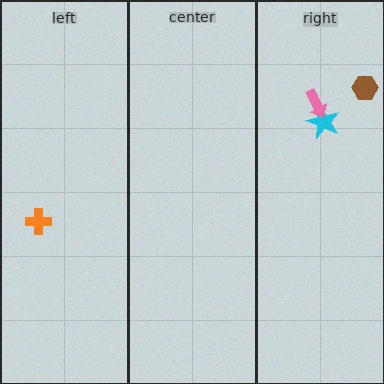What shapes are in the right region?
The brown hexagon, the cyan star, the pink arrow.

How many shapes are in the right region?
3.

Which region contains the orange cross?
The left region.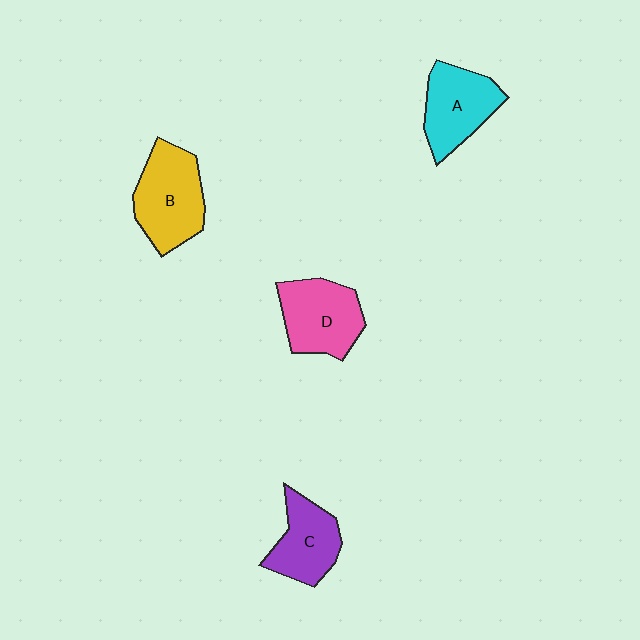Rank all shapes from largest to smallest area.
From largest to smallest: B (yellow), D (pink), A (cyan), C (purple).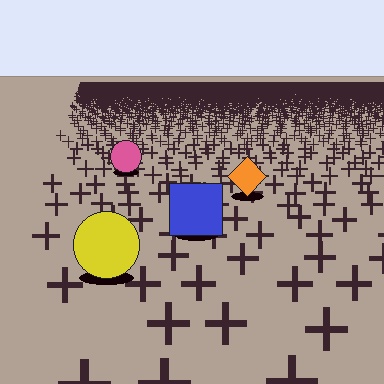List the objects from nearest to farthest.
From nearest to farthest: the yellow circle, the blue square, the orange diamond, the pink circle.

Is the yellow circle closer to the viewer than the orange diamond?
Yes. The yellow circle is closer — you can tell from the texture gradient: the ground texture is coarser near it.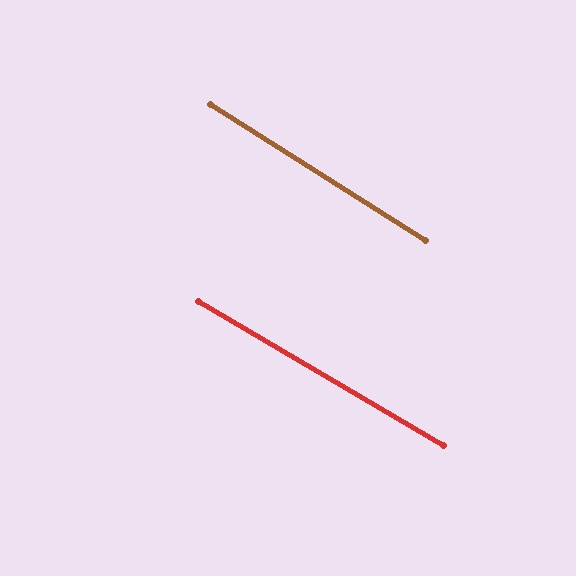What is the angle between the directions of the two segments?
Approximately 2 degrees.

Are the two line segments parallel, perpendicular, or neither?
Parallel — their directions differ by only 1.9°.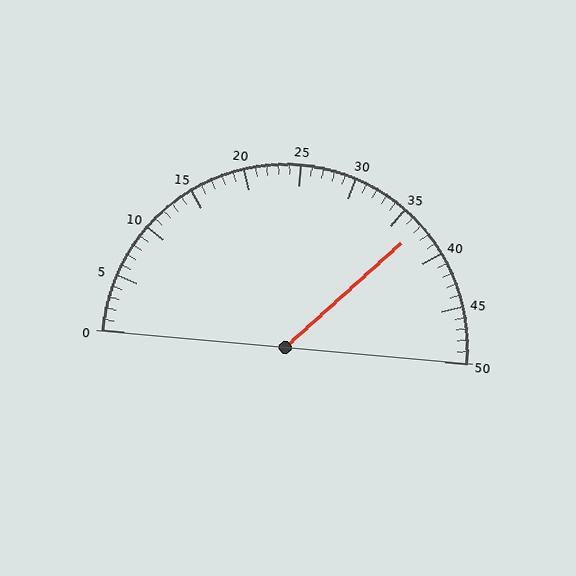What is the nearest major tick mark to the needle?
The nearest major tick mark is 35.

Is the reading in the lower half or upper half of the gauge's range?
The reading is in the upper half of the range (0 to 50).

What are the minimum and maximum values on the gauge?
The gauge ranges from 0 to 50.